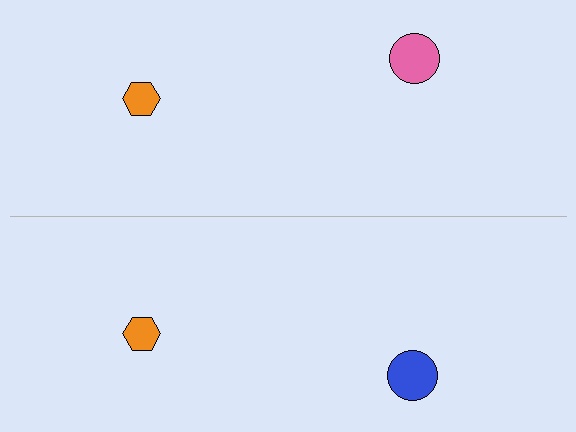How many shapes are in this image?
There are 4 shapes in this image.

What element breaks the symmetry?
The blue circle on the bottom side breaks the symmetry — its mirror counterpart is pink.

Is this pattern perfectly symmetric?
No, the pattern is not perfectly symmetric. The blue circle on the bottom side breaks the symmetry — its mirror counterpart is pink.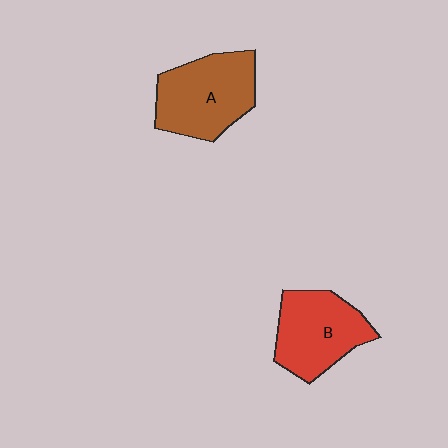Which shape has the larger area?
Shape A (brown).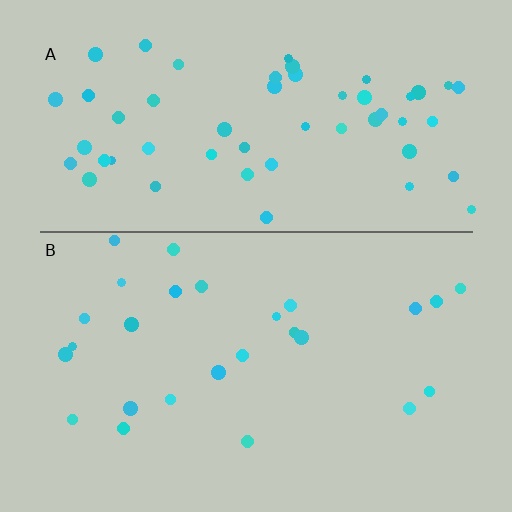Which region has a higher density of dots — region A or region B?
A (the top).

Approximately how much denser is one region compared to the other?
Approximately 2.1× — region A over region B.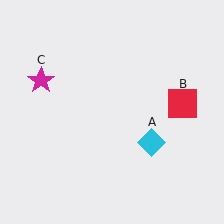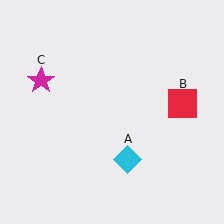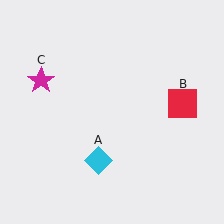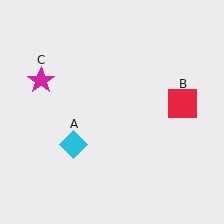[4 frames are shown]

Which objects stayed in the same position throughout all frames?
Red square (object B) and magenta star (object C) remained stationary.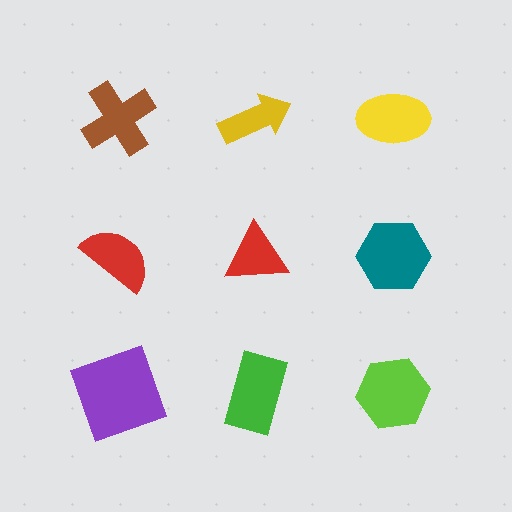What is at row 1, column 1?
A brown cross.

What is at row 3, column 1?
A purple square.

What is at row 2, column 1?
A red semicircle.